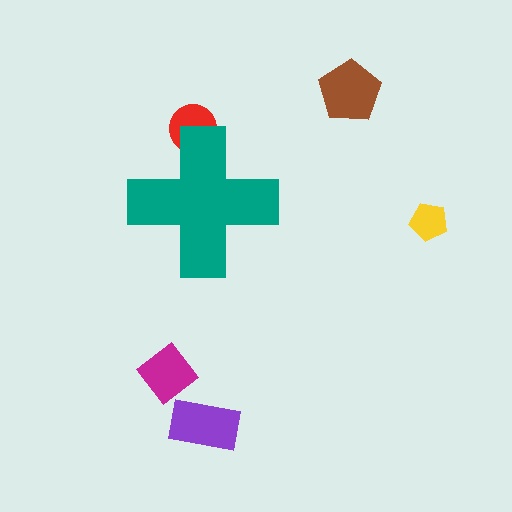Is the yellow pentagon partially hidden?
No, the yellow pentagon is fully visible.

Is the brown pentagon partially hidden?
No, the brown pentagon is fully visible.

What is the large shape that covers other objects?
A teal cross.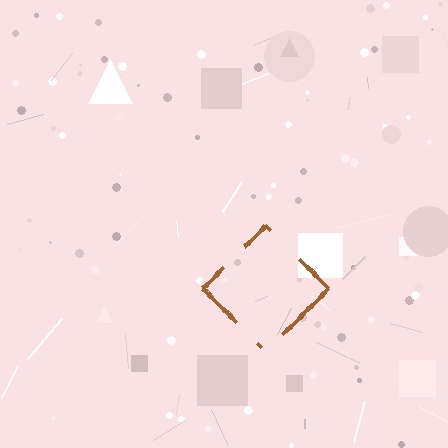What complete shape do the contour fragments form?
The contour fragments form a diamond.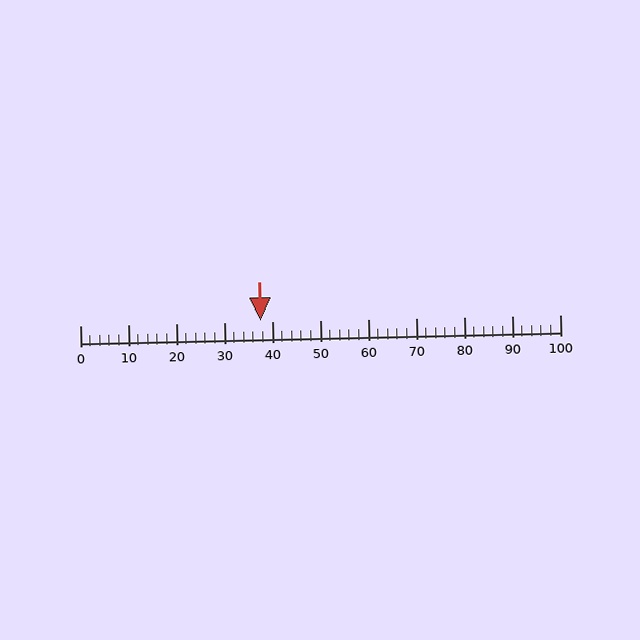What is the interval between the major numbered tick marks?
The major tick marks are spaced 10 units apart.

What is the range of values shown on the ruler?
The ruler shows values from 0 to 100.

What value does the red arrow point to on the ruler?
The red arrow points to approximately 38.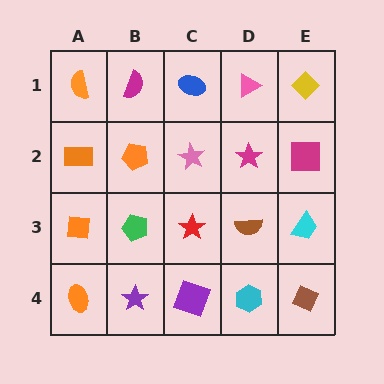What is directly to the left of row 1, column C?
A magenta semicircle.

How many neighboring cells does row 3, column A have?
3.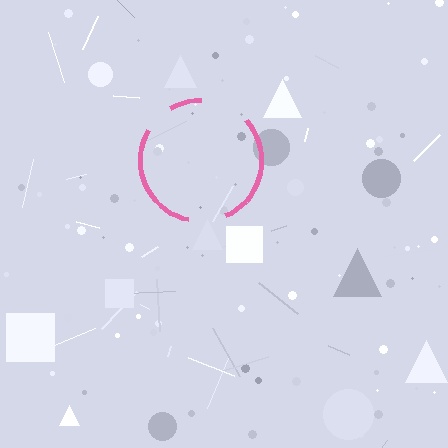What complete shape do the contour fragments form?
The contour fragments form a circle.